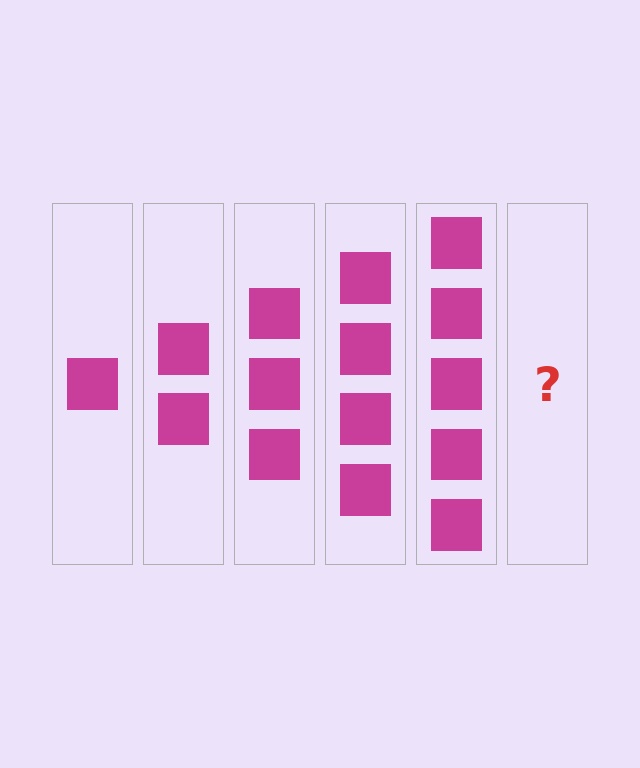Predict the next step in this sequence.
The next step is 6 squares.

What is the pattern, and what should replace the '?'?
The pattern is that each step adds one more square. The '?' should be 6 squares.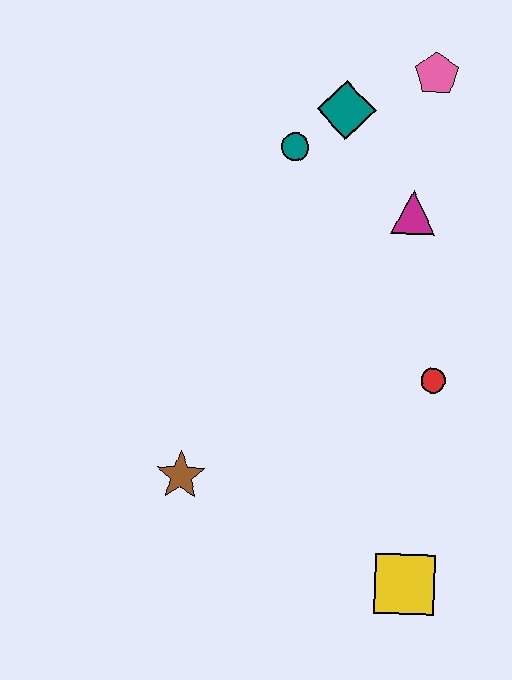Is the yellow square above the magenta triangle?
No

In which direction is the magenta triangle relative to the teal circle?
The magenta triangle is to the right of the teal circle.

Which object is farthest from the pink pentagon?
The yellow square is farthest from the pink pentagon.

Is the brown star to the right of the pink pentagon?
No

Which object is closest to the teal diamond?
The teal circle is closest to the teal diamond.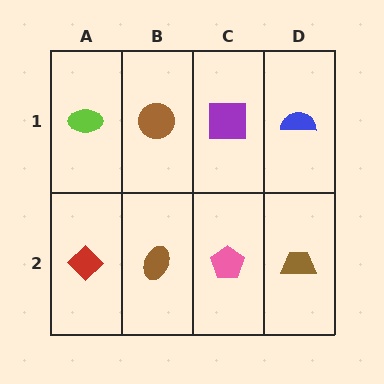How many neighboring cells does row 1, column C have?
3.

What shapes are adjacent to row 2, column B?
A brown circle (row 1, column B), a red diamond (row 2, column A), a pink pentagon (row 2, column C).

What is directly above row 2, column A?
A lime ellipse.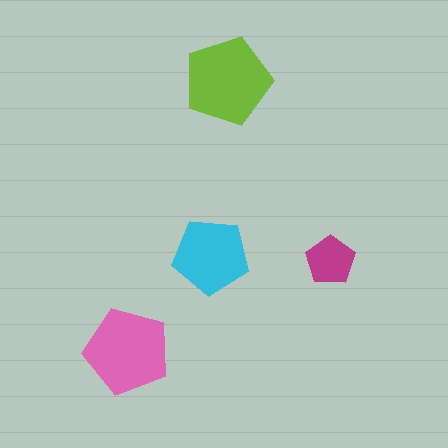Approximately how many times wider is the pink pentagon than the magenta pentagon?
About 1.5 times wider.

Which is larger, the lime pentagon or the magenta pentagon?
The lime one.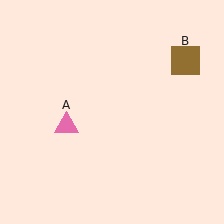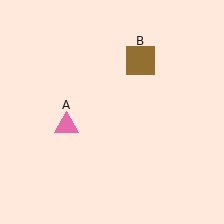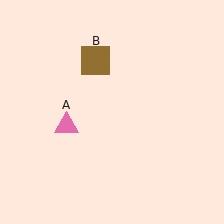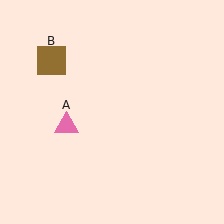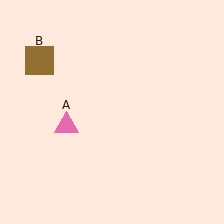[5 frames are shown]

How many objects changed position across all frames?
1 object changed position: brown square (object B).